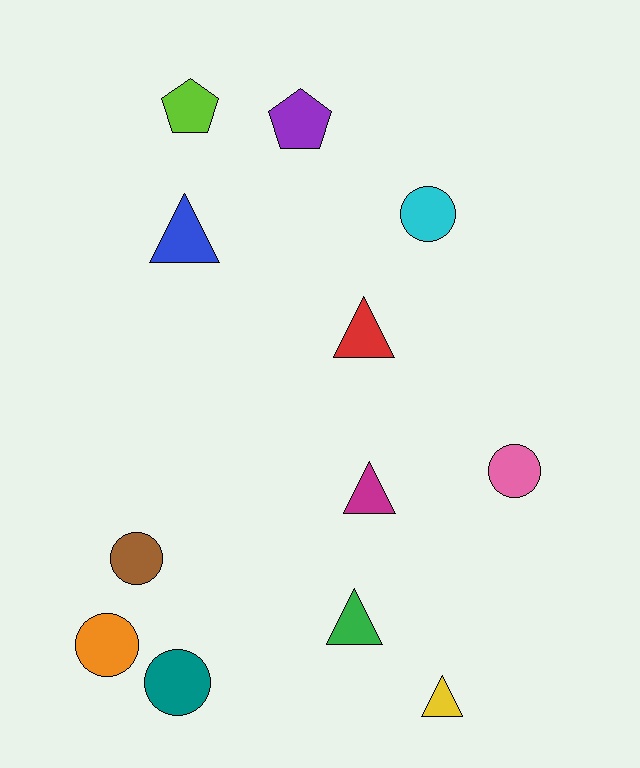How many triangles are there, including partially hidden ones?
There are 5 triangles.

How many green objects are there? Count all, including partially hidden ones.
There is 1 green object.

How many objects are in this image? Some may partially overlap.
There are 12 objects.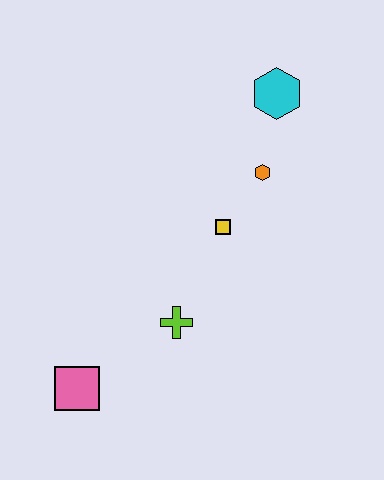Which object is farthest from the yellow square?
The pink square is farthest from the yellow square.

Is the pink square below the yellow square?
Yes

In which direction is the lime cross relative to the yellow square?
The lime cross is below the yellow square.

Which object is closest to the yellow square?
The orange hexagon is closest to the yellow square.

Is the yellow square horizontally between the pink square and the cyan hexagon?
Yes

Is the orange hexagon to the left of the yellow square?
No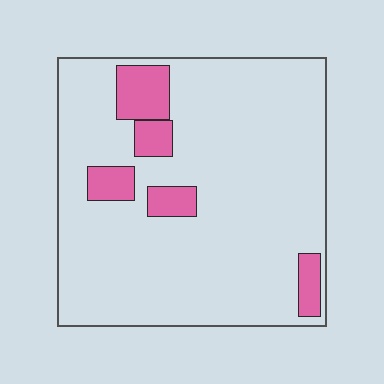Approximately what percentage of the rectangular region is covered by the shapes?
Approximately 15%.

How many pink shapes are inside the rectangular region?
5.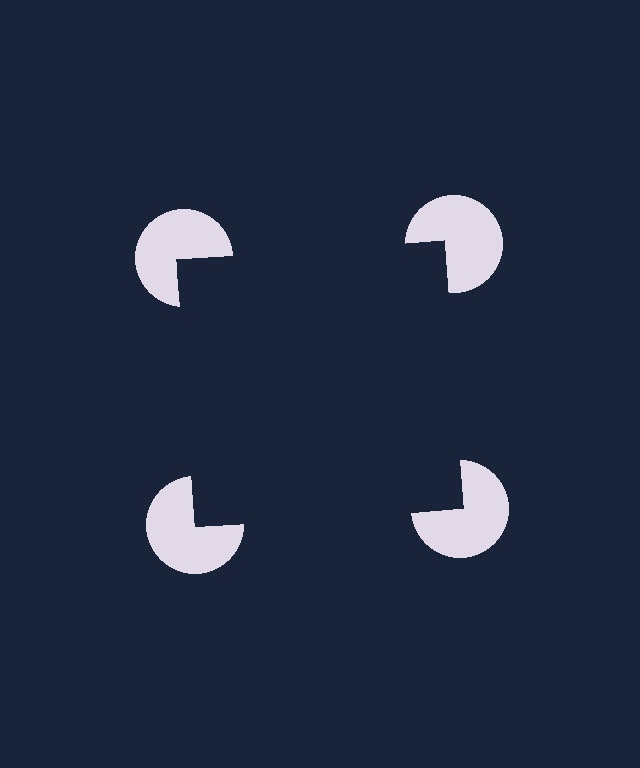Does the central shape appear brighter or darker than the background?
It typically appears slightly darker than the background, even though no actual brightness change is drawn.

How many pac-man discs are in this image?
There are 4 — one at each vertex of the illusory square.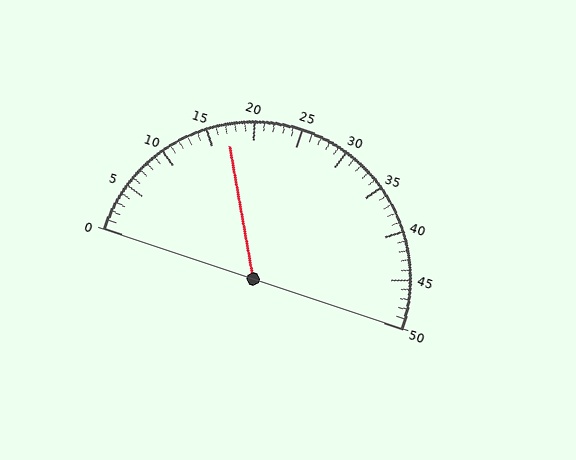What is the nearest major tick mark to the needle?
The nearest major tick mark is 15.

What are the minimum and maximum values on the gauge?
The gauge ranges from 0 to 50.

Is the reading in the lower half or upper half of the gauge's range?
The reading is in the lower half of the range (0 to 50).